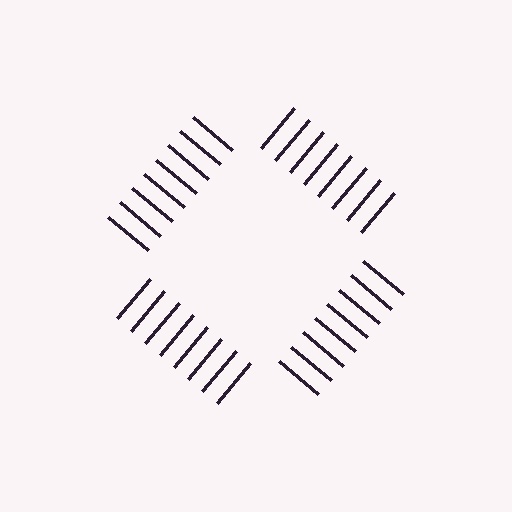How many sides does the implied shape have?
4 sides — the line-ends trace a square.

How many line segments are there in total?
32 — 8 along each of the 4 edges.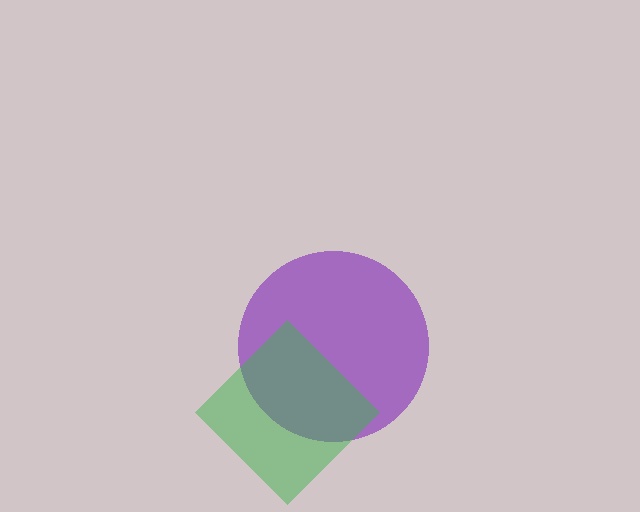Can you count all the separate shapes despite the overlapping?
Yes, there are 2 separate shapes.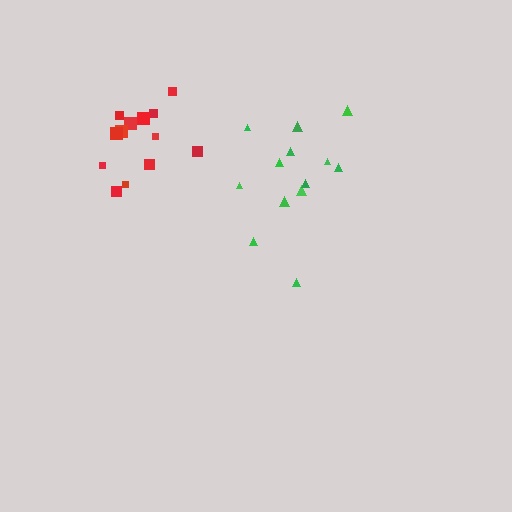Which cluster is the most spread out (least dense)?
Green.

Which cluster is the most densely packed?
Red.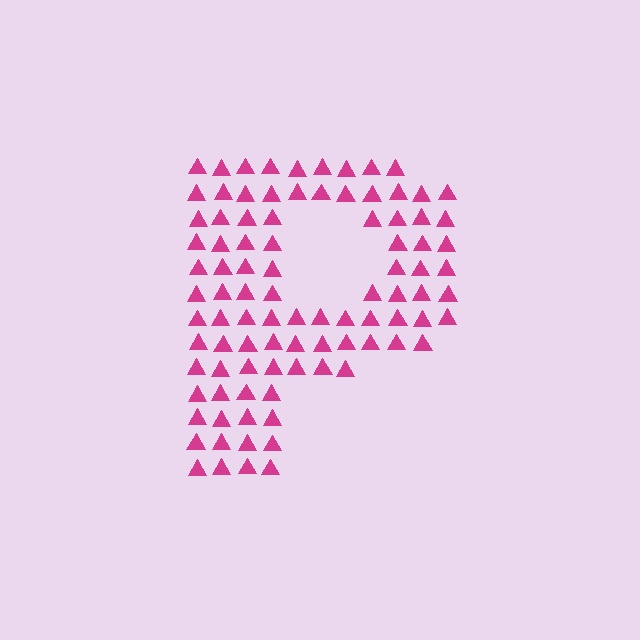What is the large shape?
The large shape is the letter P.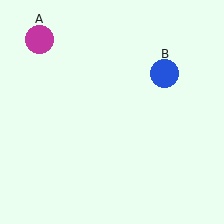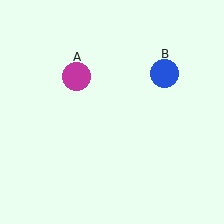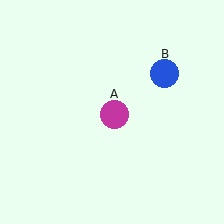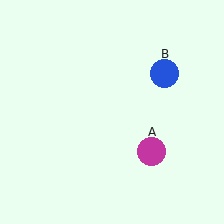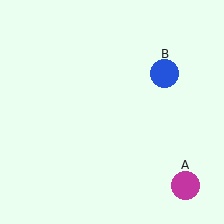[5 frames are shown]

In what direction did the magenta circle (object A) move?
The magenta circle (object A) moved down and to the right.